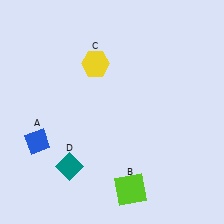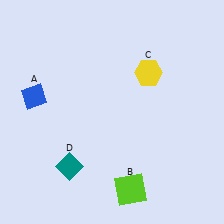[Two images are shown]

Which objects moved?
The objects that moved are: the blue diamond (A), the yellow hexagon (C).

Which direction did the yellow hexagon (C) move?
The yellow hexagon (C) moved right.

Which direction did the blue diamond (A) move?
The blue diamond (A) moved up.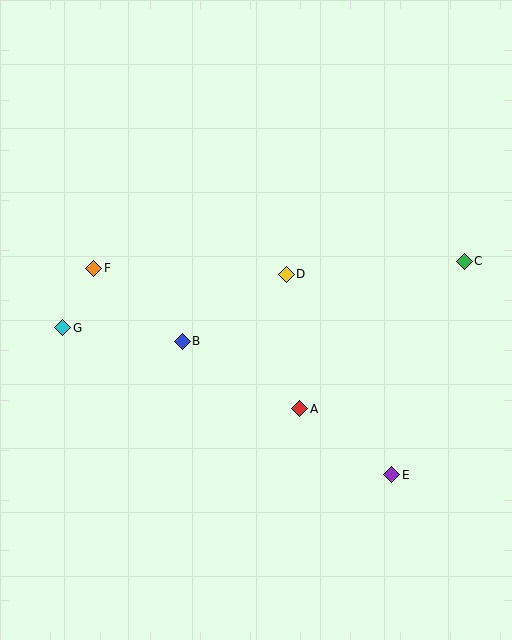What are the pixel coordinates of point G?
Point G is at (63, 328).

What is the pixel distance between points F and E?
The distance between F and E is 363 pixels.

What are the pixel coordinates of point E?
Point E is at (392, 475).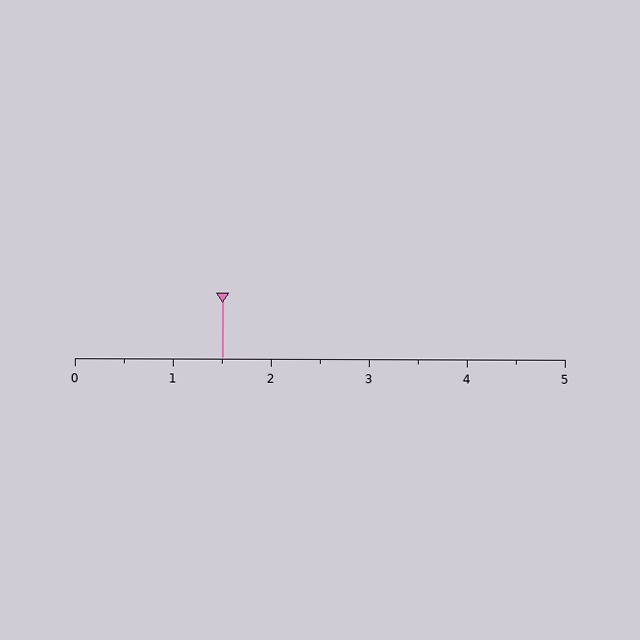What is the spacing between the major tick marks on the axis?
The major ticks are spaced 1 apart.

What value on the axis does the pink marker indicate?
The marker indicates approximately 1.5.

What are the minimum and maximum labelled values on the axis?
The axis runs from 0 to 5.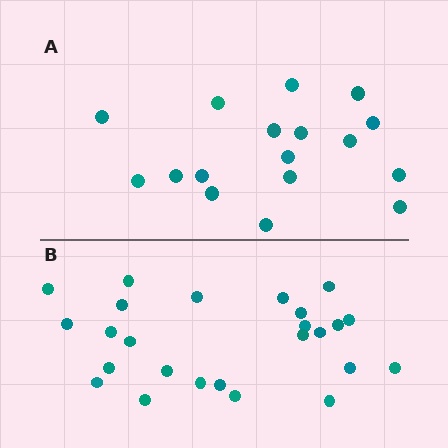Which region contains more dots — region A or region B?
Region B (the bottom region) has more dots.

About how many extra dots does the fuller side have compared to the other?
Region B has roughly 8 or so more dots than region A.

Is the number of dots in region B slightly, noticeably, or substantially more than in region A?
Region B has substantially more. The ratio is roughly 1.5 to 1.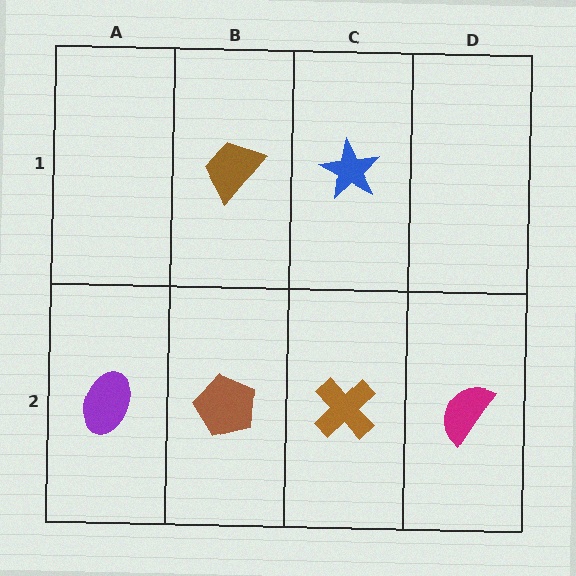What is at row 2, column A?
A purple ellipse.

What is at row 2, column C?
A brown cross.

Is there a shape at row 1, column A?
No, that cell is empty.